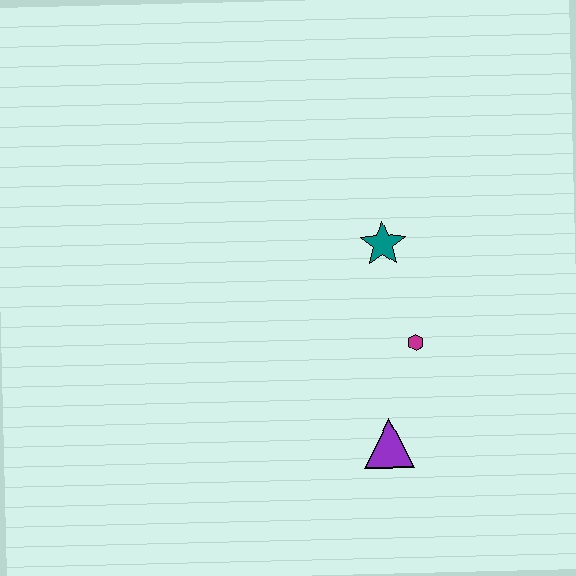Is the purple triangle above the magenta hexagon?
No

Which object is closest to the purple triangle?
The magenta hexagon is closest to the purple triangle.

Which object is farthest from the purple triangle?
The teal star is farthest from the purple triangle.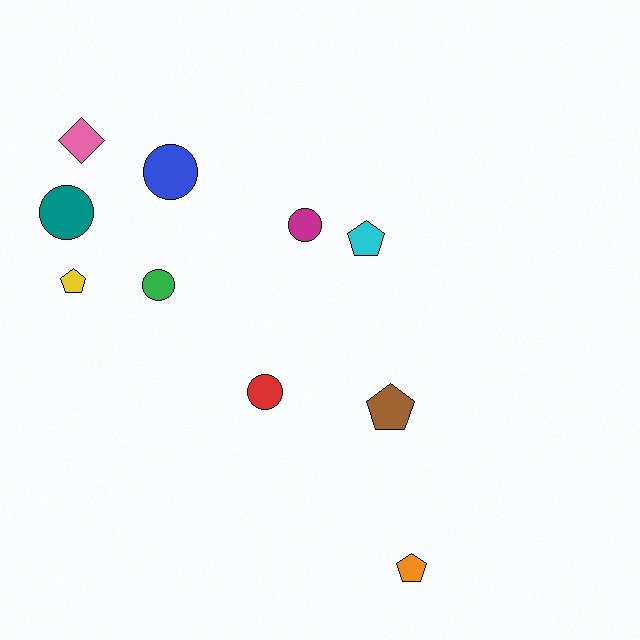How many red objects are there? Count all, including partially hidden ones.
There is 1 red object.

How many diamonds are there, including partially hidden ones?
There is 1 diamond.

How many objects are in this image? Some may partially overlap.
There are 10 objects.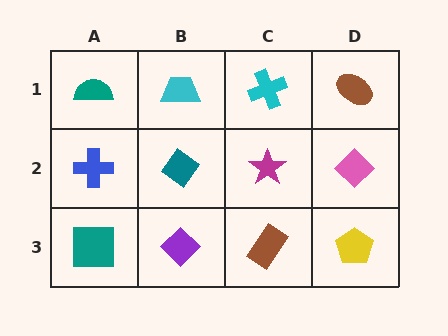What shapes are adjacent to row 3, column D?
A pink diamond (row 2, column D), a brown rectangle (row 3, column C).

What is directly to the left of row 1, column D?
A cyan cross.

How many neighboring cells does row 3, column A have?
2.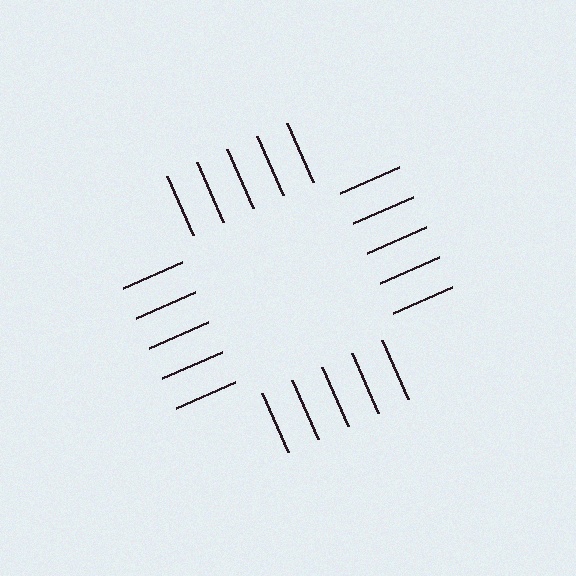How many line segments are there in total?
20 — 5 along each of the 4 edges.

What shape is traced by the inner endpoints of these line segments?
An illusory square — the line segments terminate on its edges but no continuous stroke is drawn.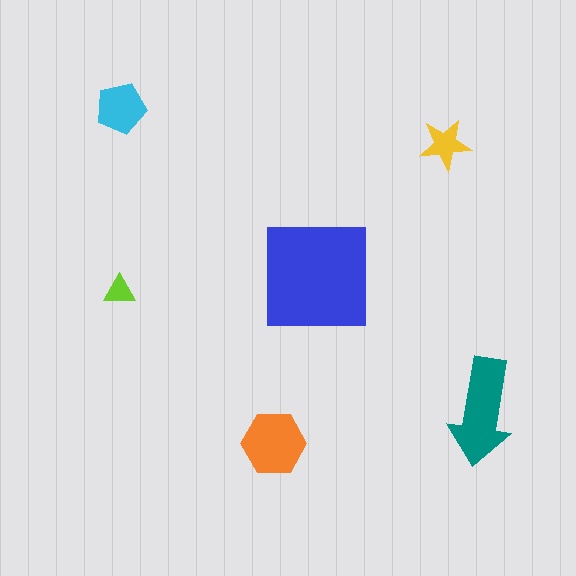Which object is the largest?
The blue square.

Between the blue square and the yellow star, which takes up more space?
The blue square.